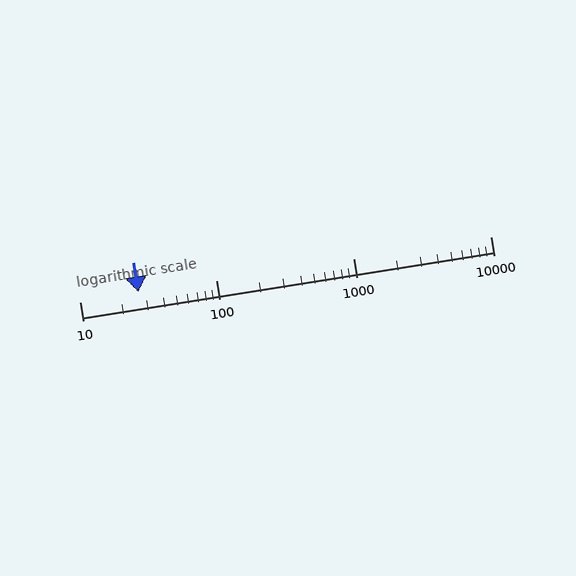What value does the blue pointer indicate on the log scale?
The pointer indicates approximately 27.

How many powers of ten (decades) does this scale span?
The scale spans 3 decades, from 10 to 10000.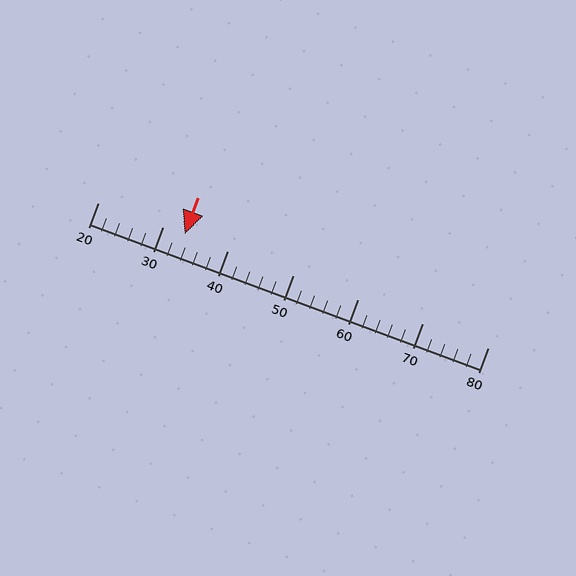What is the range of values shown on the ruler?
The ruler shows values from 20 to 80.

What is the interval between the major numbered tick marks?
The major tick marks are spaced 10 units apart.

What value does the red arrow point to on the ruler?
The red arrow points to approximately 33.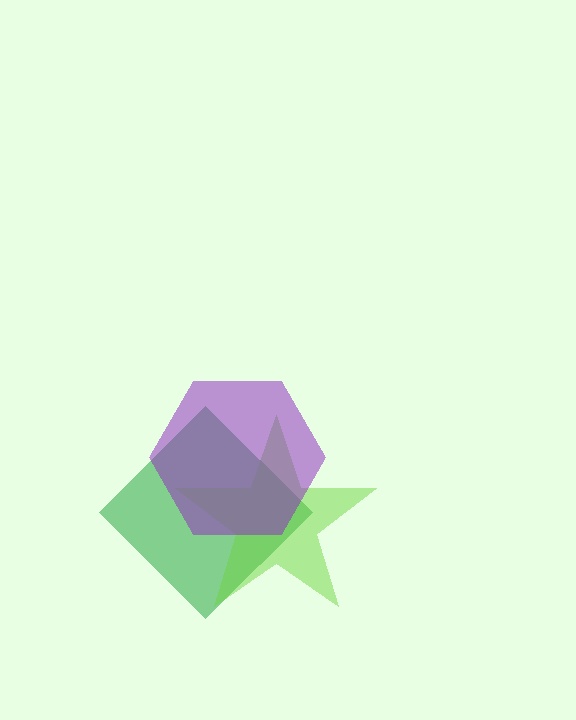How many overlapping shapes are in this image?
There are 3 overlapping shapes in the image.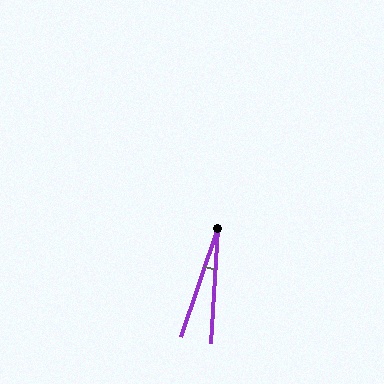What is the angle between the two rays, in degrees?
Approximately 15 degrees.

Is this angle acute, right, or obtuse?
It is acute.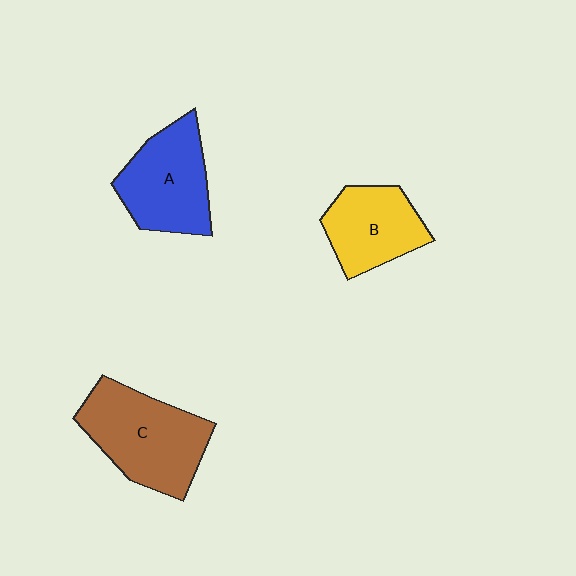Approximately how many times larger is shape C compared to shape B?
Approximately 1.4 times.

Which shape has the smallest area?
Shape B (yellow).